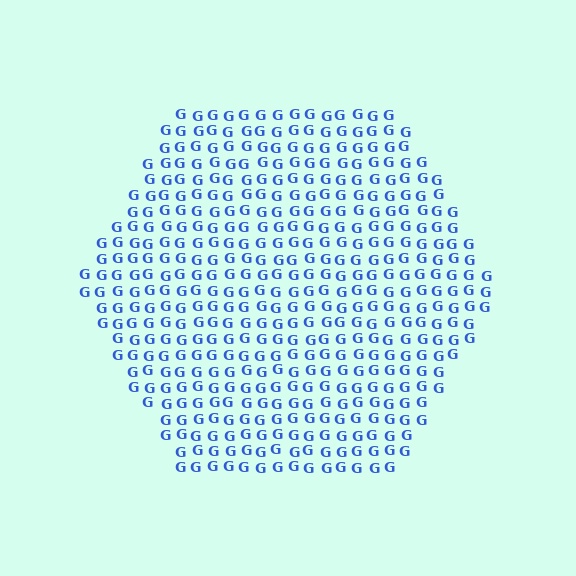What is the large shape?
The large shape is a hexagon.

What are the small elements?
The small elements are letter G's.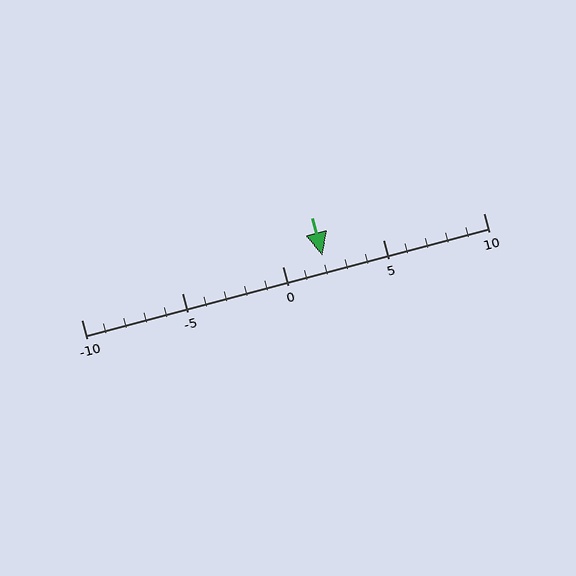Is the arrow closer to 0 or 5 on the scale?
The arrow is closer to 0.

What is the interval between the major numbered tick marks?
The major tick marks are spaced 5 units apart.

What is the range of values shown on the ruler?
The ruler shows values from -10 to 10.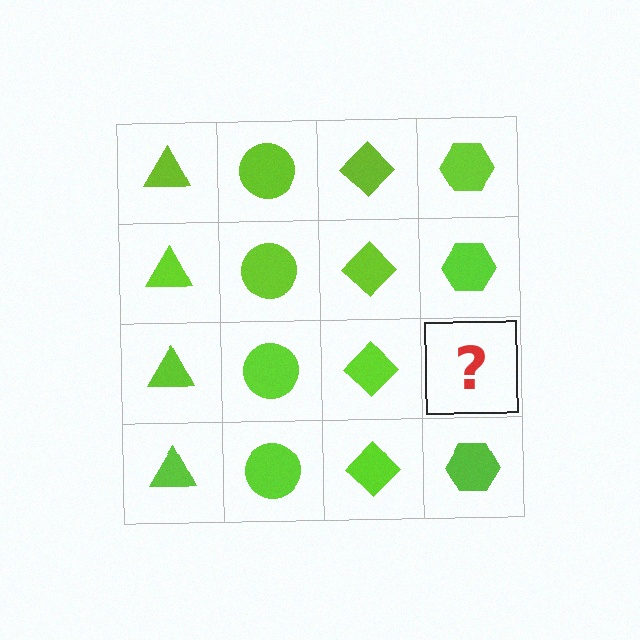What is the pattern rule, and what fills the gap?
The rule is that each column has a consistent shape. The gap should be filled with a lime hexagon.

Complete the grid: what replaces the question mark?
The question mark should be replaced with a lime hexagon.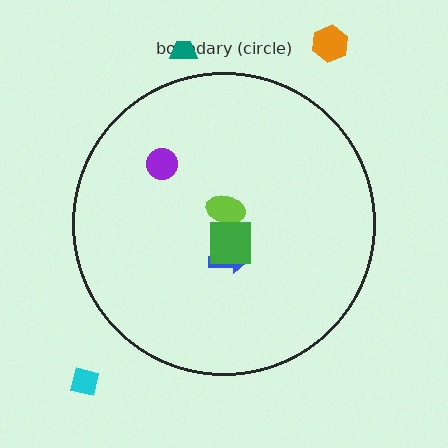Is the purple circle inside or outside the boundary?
Inside.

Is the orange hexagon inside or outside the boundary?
Outside.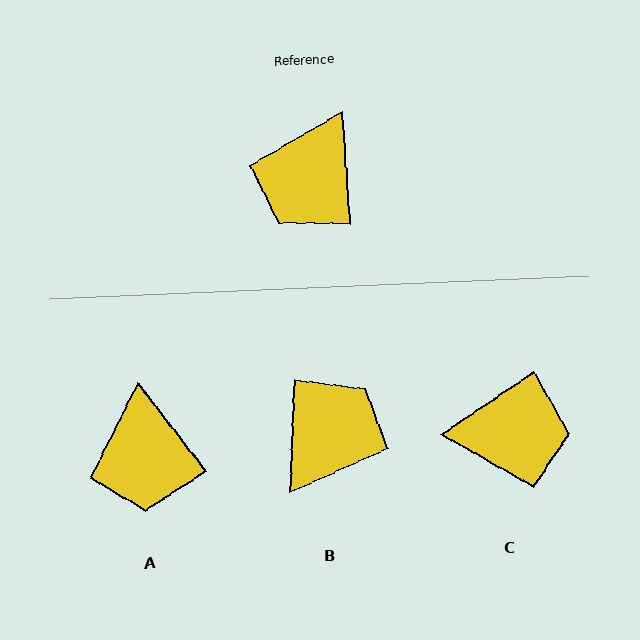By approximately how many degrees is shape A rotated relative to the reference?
Approximately 33 degrees counter-clockwise.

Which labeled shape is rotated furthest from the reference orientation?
B, about 174 degrees away.